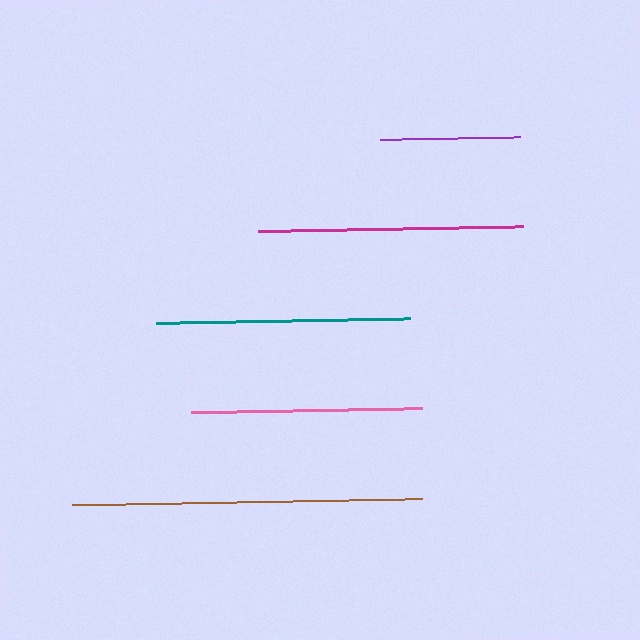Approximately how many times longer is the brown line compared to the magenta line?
The brown line is approximately 1.3 times the length of the magenta line.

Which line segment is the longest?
The brown line is the longest at approximately 350 pixels.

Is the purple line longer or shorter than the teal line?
The teal line is longer than the purple line.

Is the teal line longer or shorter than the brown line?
The brown line is longer than the teal line.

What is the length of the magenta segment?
The magenta segment is approximately 266 pixels long.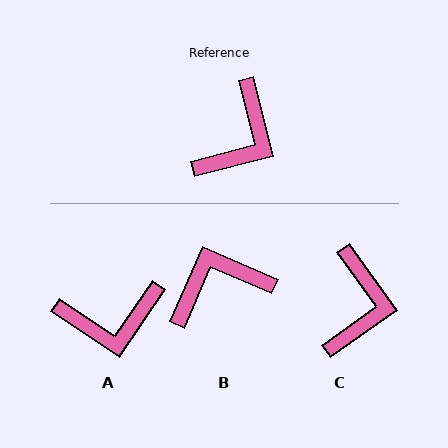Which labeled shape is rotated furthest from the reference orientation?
B, about 142 degrees away.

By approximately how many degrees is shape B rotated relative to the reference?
Approximately 142 degrees counter-clockwise.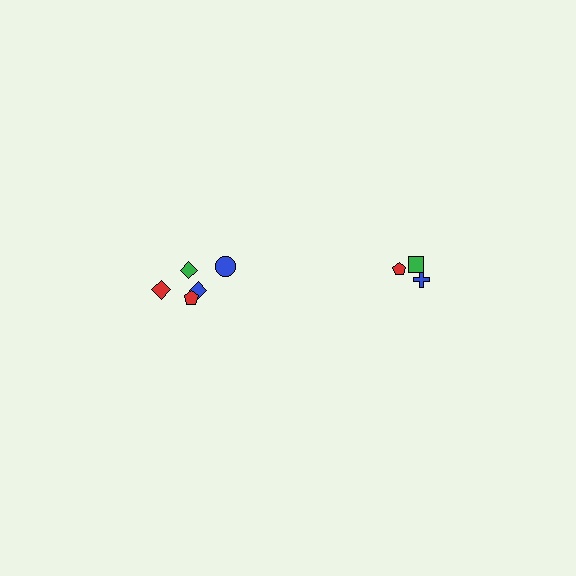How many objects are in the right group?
There are 3 objects.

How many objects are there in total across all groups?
There are 8 objects.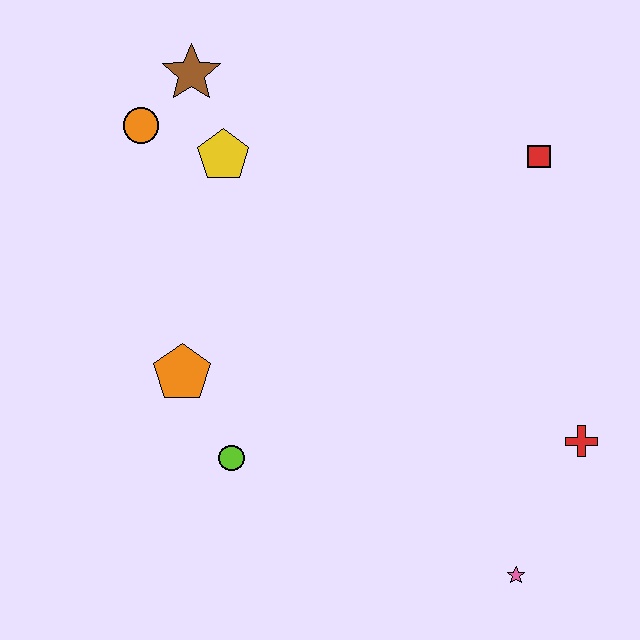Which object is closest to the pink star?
The red cross is closest to the pink star.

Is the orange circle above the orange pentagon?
Yes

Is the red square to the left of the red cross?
Yes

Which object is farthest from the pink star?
The brown star is farthest from the pink star.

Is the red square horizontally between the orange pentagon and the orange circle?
No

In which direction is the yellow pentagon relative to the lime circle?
The yellow pentagon is above the lime circle.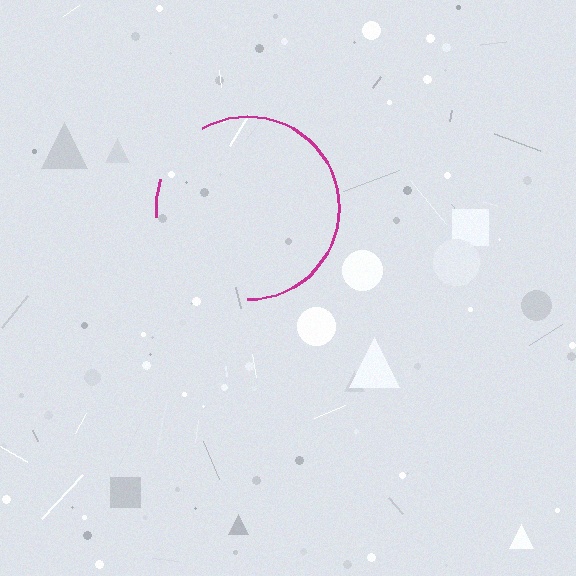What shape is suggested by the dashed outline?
The dashed outline suggests a circle.